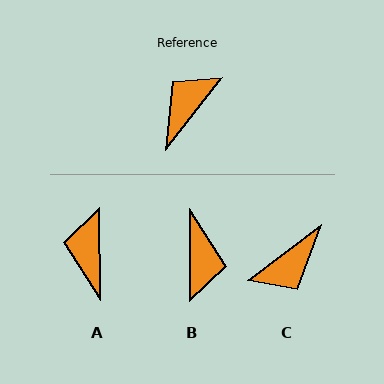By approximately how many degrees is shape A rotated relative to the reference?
Approximately 39 degrees counter-clockwise.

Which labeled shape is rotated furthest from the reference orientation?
C, about 165 degrees away.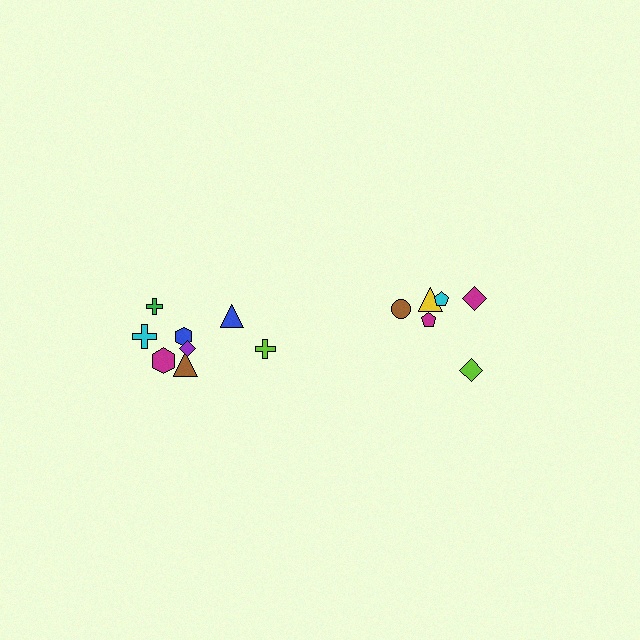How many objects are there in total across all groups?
There are 14 objects.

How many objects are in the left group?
There are 8 objects.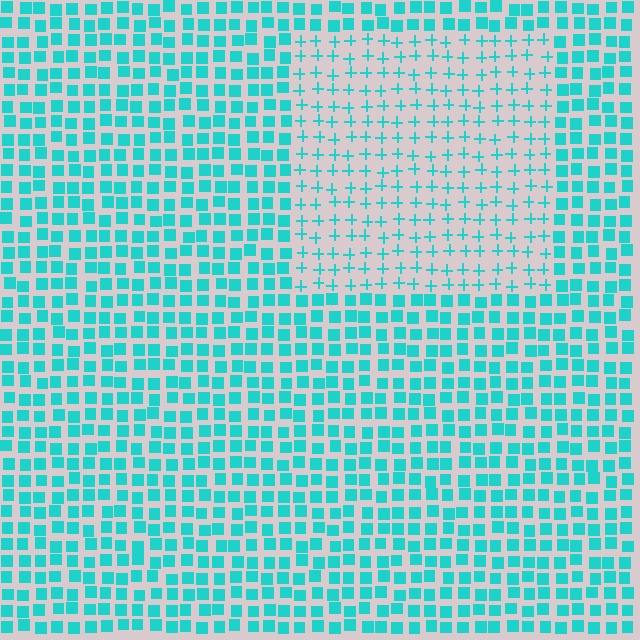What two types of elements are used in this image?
The image uses plus signs inside the rectangle region and squares outside it.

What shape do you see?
I see a rectangle.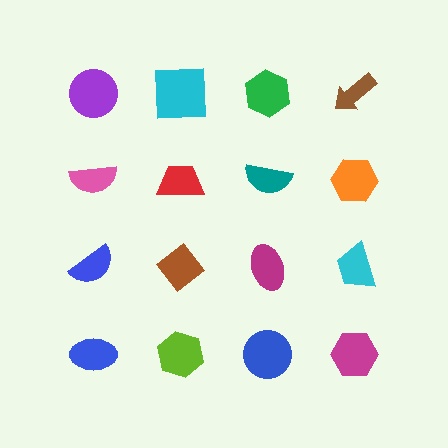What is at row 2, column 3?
A teal semicircle.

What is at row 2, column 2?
A red trapezoid.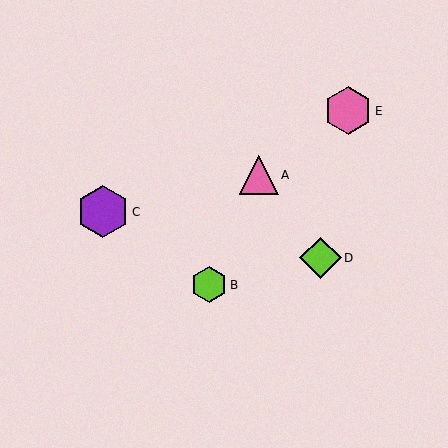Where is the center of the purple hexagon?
The center of the purple hexagon is at (103, 212).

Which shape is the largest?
The purple hexagon (labeled C) is the largest.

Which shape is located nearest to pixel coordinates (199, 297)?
The lime hexagon (labeled B) at (209, 285) is nearest to that location.